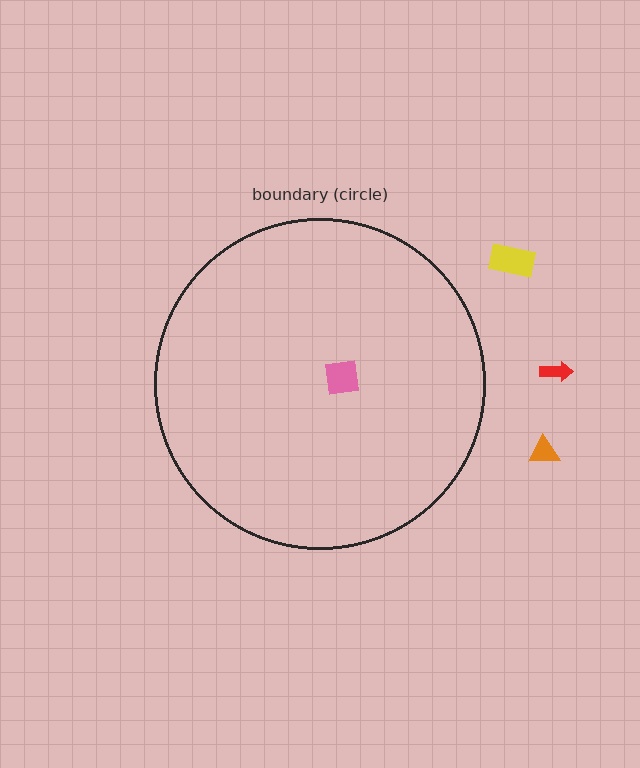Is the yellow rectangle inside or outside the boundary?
Outside.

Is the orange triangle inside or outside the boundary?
Outside.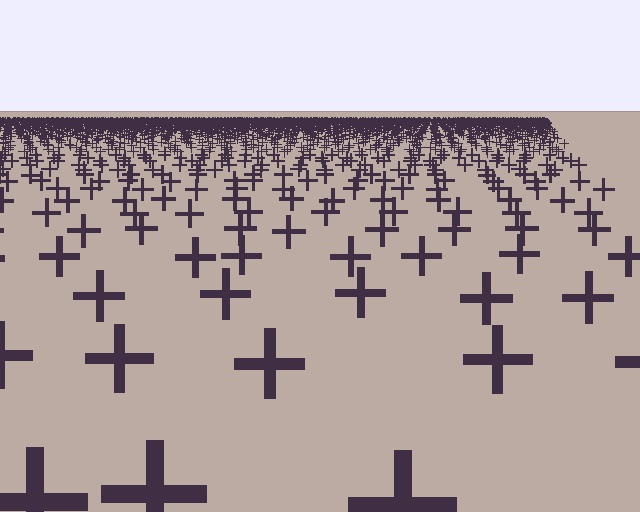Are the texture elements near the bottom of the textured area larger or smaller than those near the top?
Larger. Near the bottom, elements are closer to the viewer and appear at a bigger on-screen size.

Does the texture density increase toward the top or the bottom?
Density increases toward the top.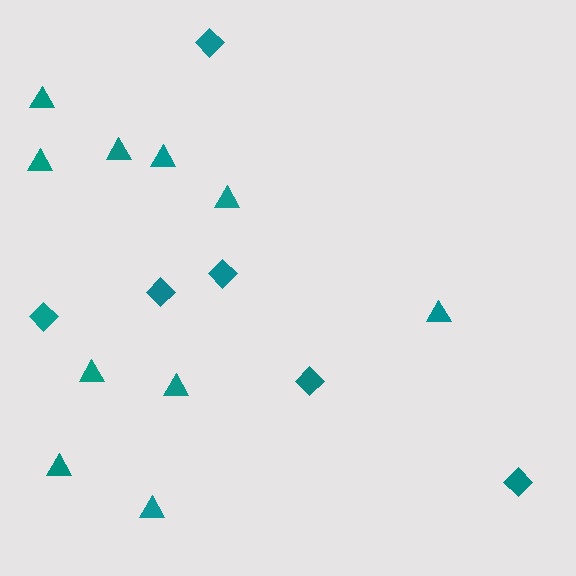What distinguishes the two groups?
There are 2 groups: one group of diamonds (6) and one group of triangles (10).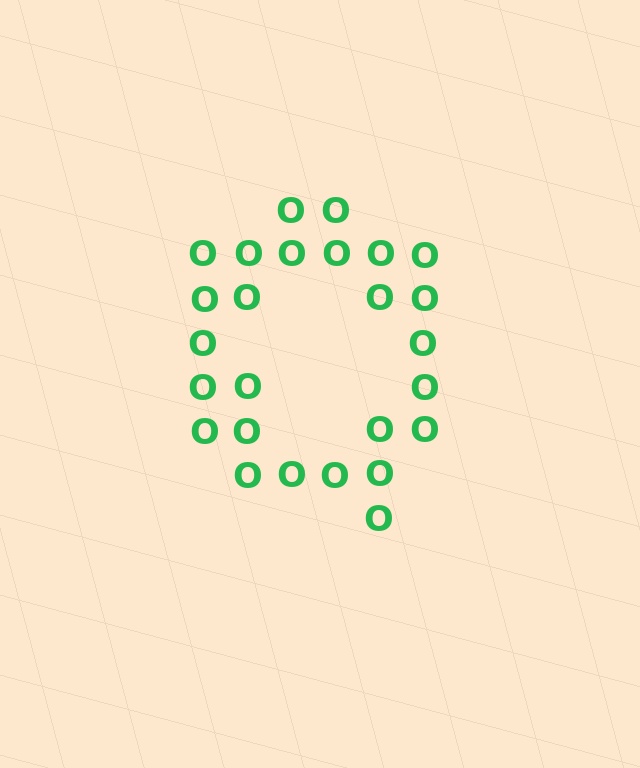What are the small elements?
The small elements are letter O's.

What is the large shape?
The large shape is the letter Q.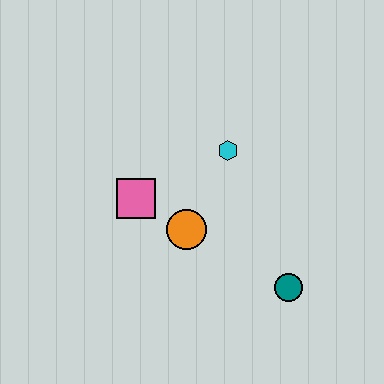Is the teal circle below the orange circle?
Yes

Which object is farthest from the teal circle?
The pink square is farthest from the teal circle.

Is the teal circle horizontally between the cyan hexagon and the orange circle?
No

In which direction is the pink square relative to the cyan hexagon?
The pink square is to the left of the cyan hexagon.